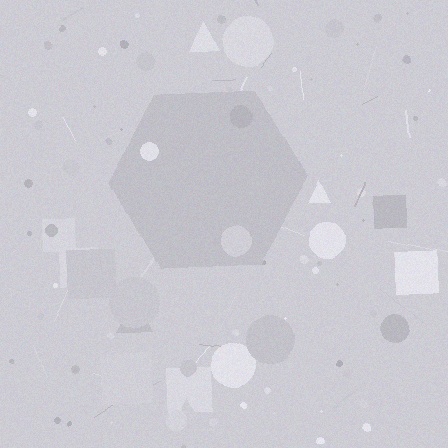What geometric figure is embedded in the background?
A hexagon is embedded in the background.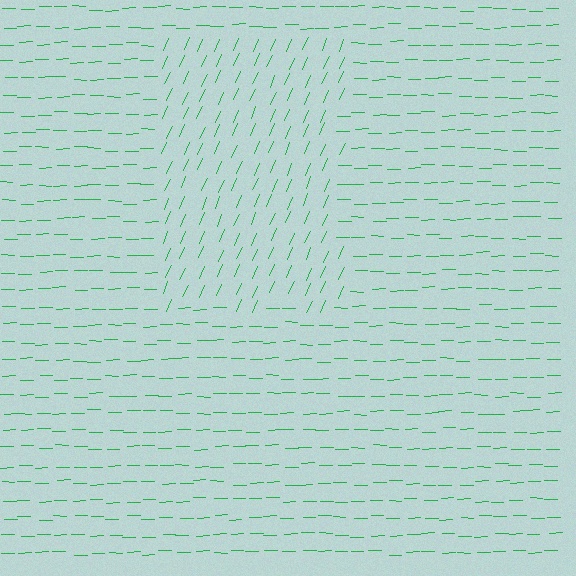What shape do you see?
I see a rectangle.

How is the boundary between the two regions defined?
The boundary is defined purely by a change in line orientation (approximately 66 degrees difference). All lines are the same color and thickness.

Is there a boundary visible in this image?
Yes, there is a texture boundary formed by a change in line orientation.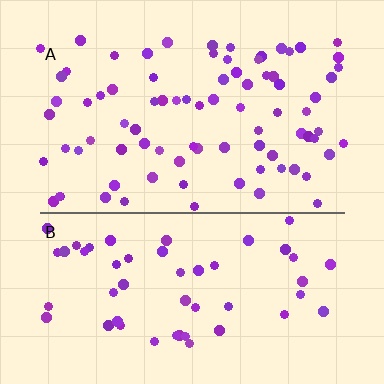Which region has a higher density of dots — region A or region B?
A (the top).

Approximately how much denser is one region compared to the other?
Approximately 1.5× — region A over region B.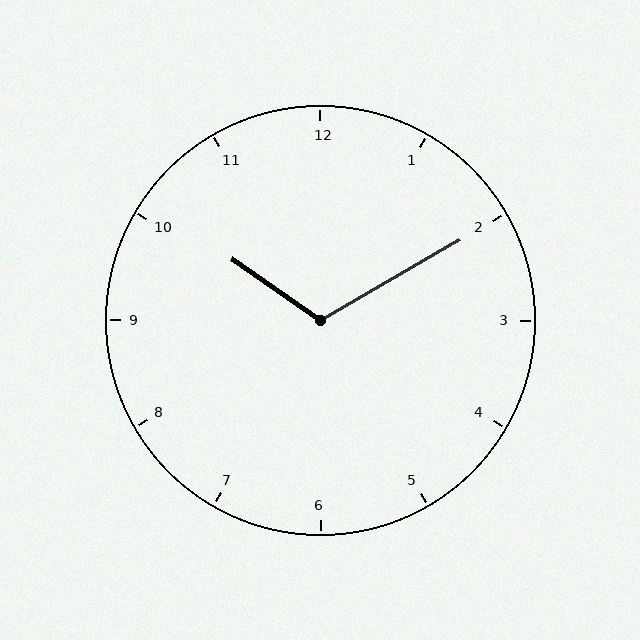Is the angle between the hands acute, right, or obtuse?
It is obtuse.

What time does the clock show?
10:10.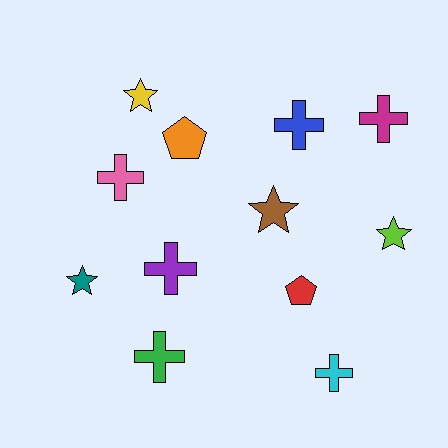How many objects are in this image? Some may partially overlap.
There are 12 objects.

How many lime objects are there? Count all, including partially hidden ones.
There is 1 lime object.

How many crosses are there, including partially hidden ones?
There are 6 crosses.